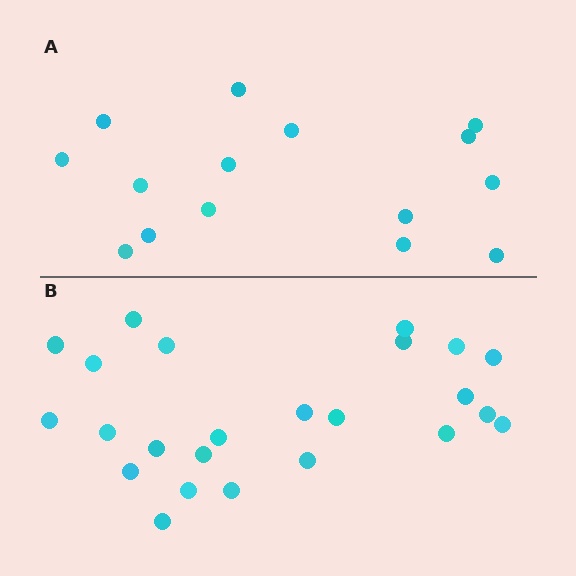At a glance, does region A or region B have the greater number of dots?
Region B (the bottom region) has more dots.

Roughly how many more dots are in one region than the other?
Region B has roughly 8 or so more dots than region A.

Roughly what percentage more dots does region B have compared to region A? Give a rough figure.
About 60% more.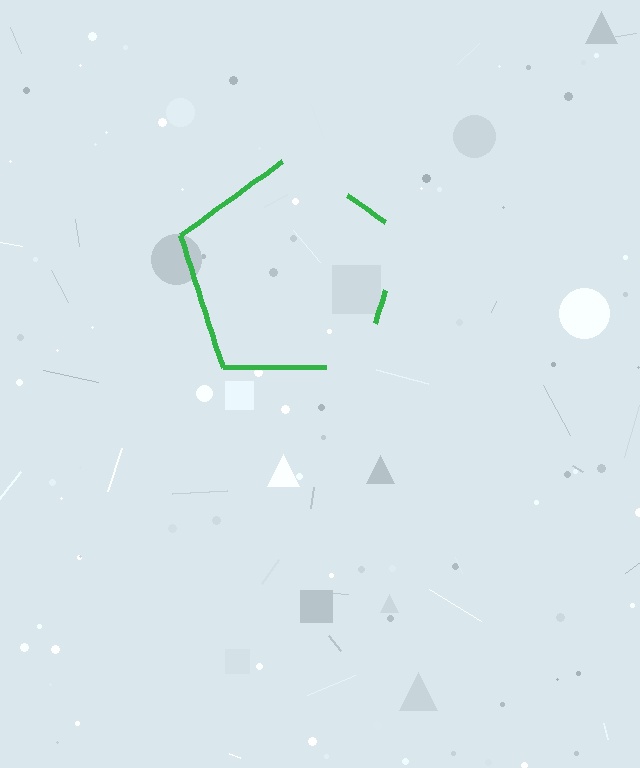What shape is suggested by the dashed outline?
The dashed outline suggests a pentagon.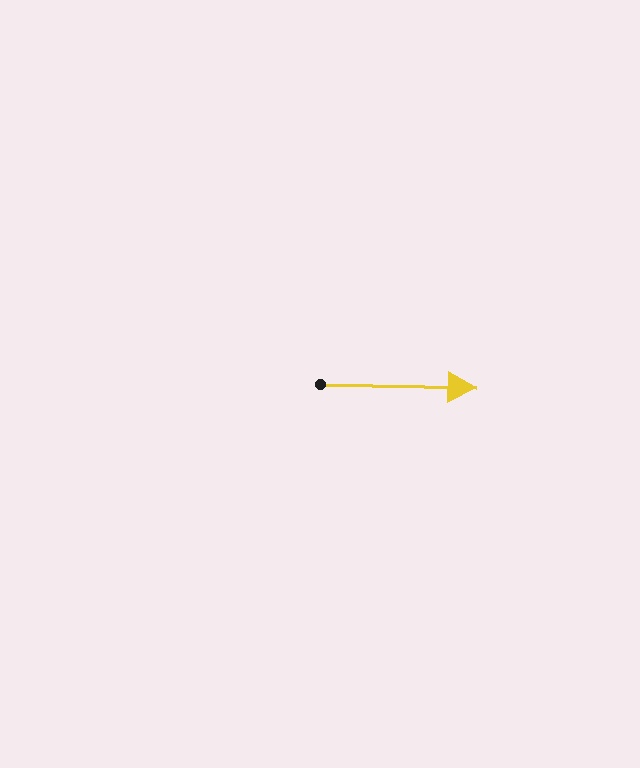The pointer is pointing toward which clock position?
Roughly 3 o'clock.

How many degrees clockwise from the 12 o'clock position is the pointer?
Approximately 91 degrees.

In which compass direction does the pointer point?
East.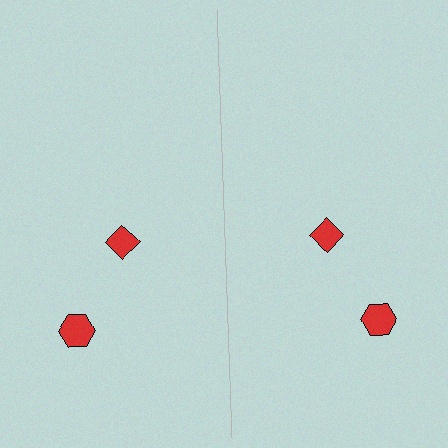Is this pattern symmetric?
Yes, this pattern has bilateral (reflection) symmetry.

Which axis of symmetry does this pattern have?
The pattern has a vertical axis of symmetry running through the center of the image.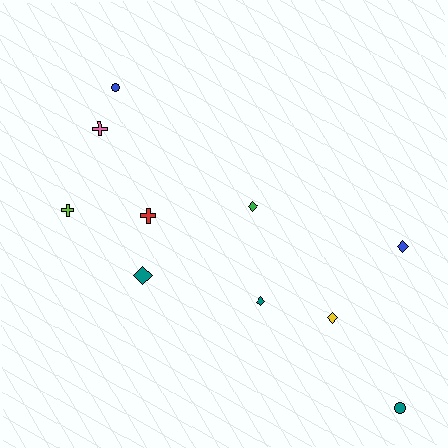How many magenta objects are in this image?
There are no magenta objects.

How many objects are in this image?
There are 10 objects.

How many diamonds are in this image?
There are 5 diamonds.